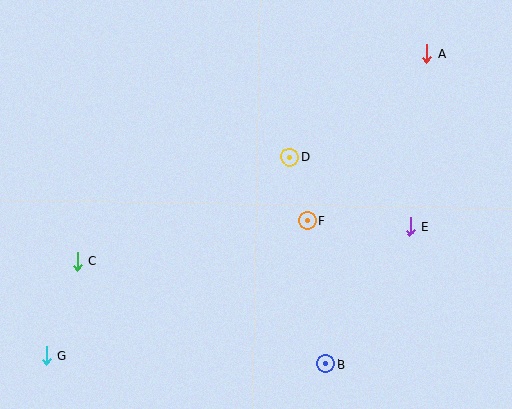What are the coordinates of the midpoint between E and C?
The midpoint between E and C is at (243, 244).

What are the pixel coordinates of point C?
Point C is at (77, 261).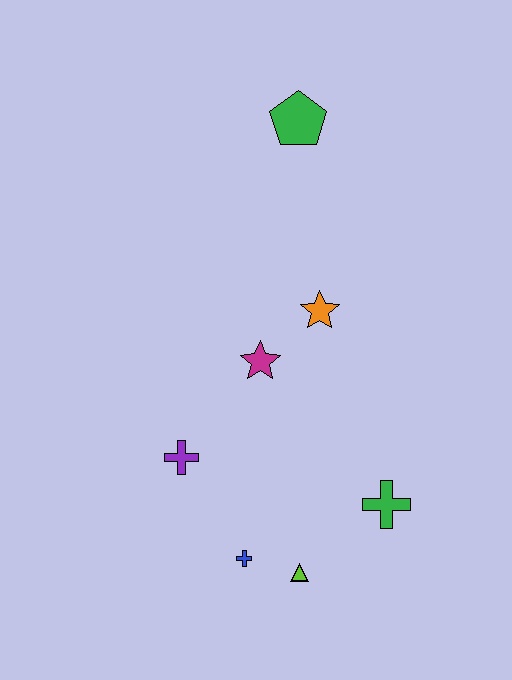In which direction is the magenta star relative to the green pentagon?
The magenta star is below the green pentagon.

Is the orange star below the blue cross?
No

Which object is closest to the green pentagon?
The orange star is closest to the green pentagon.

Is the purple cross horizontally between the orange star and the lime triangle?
No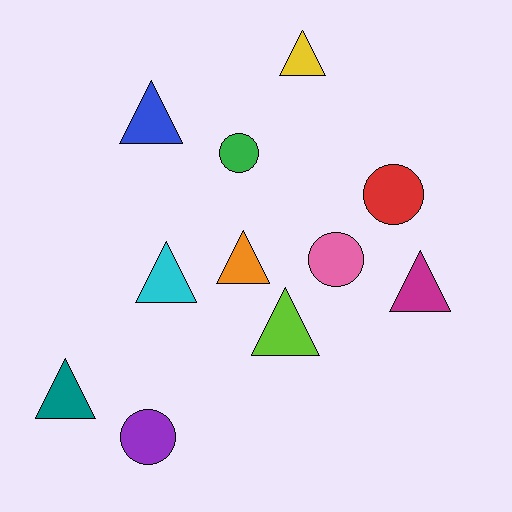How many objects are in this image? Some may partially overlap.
There are 11 objects.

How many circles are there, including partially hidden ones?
There are 4 circles.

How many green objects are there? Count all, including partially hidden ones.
There is 1 green object.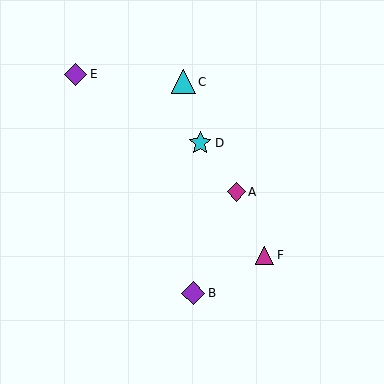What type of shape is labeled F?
Shape F is a magenta triangle.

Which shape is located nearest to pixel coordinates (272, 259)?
The magenta triangle (labeled F) at (265, 255) is nearest to that location.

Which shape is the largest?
The cyan triangle (labeled C) is the largest.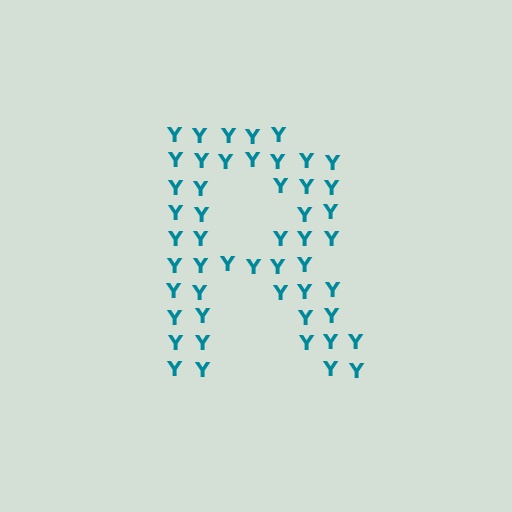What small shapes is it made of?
It is made of small letter Y's.